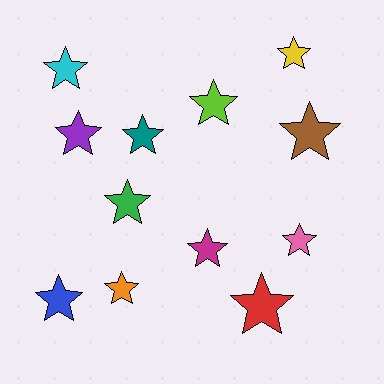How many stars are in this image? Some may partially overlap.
There are 12 stars.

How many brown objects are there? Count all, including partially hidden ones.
There is 1 brown object.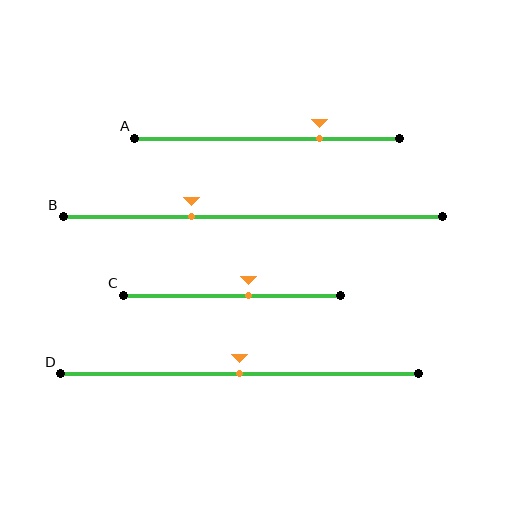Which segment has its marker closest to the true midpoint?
Segment D has its marker closest to the true midpoint.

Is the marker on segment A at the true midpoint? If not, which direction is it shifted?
No, the marker on segment A is shifted to the right by about 20% of the segment length.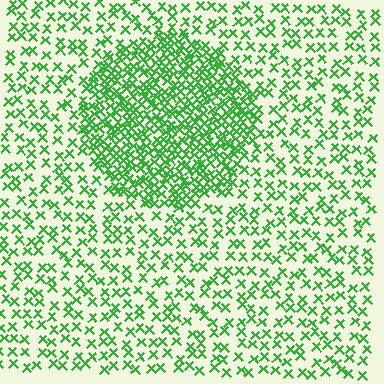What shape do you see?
I see a circle.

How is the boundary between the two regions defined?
The boundary is defined by a change in element density (approximately 2.5x ratio). All elements are the same color, size, and shape.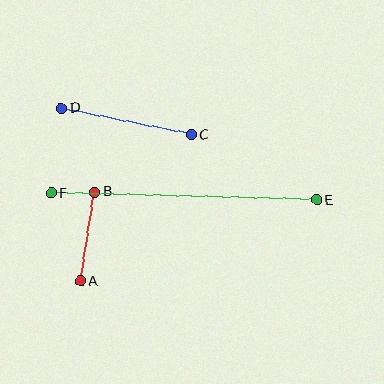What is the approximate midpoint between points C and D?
The midpoint is at approximately (126, 121) pixels.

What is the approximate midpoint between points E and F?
The midpoint is at approximately (184, 196) pixels.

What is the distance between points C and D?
The distance is approximately 133 pixels.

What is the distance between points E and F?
The distance is approximately 266 pixels.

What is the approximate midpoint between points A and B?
The midpoint is at approximately (87, 237) pixels.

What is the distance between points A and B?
The distance is approximately 90 pixels.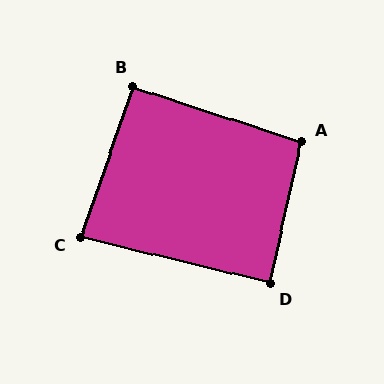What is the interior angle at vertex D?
Approximately 89 degrees (approximately right).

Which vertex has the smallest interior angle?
C, at approximately 84 degrees.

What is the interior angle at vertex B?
Approximately 91 degrees (approximately right).